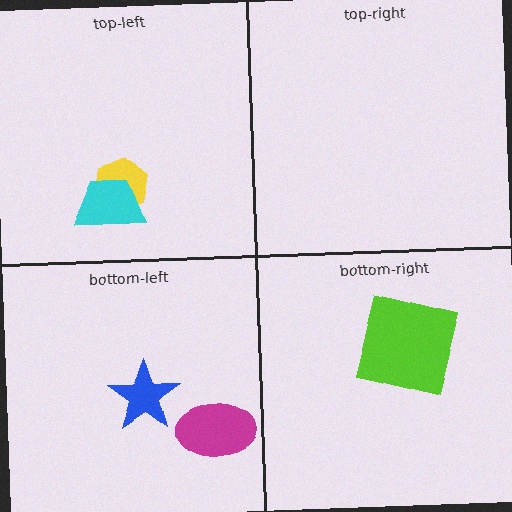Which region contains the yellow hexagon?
The top-left region.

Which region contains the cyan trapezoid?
The top-left region.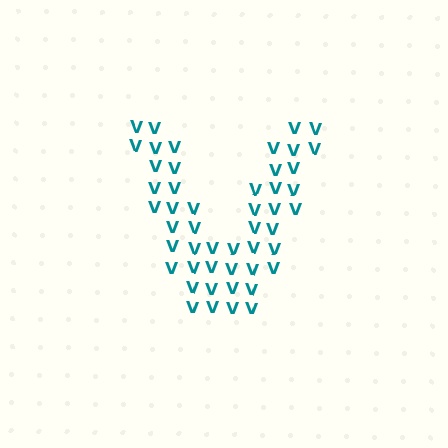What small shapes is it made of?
It is made of small letter V's.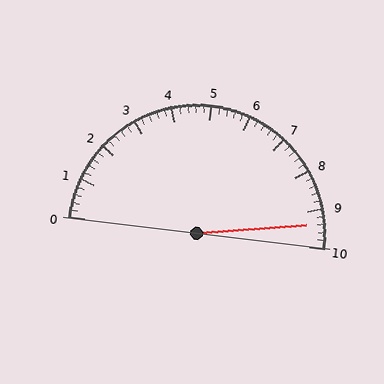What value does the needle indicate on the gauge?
The needle indicates approximately 9.4.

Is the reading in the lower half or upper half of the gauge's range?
The reading is in the upper half of the range (0 to 10).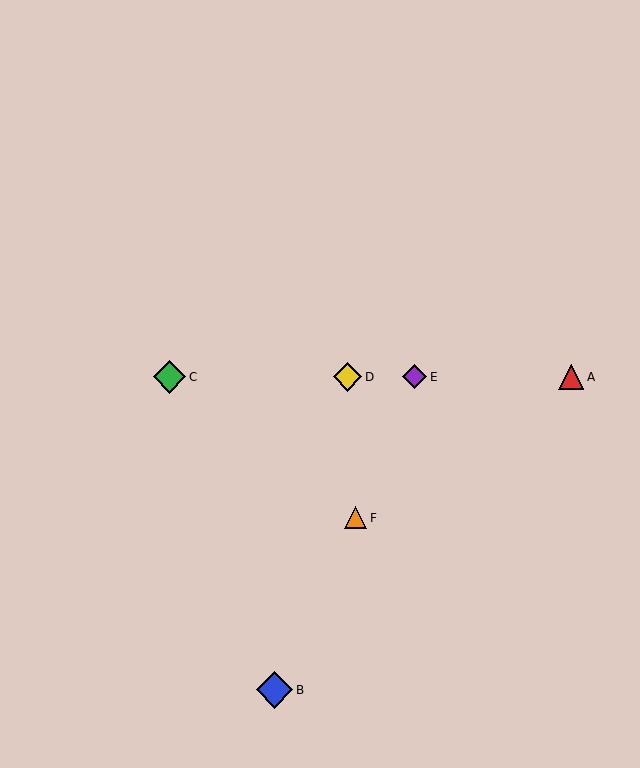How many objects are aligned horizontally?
4 objects (A, C, D, E) are aligned horizontally.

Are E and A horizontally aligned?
Yes, both are at y≈377.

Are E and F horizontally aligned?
No, E is at y≈377 and F is at y≈518.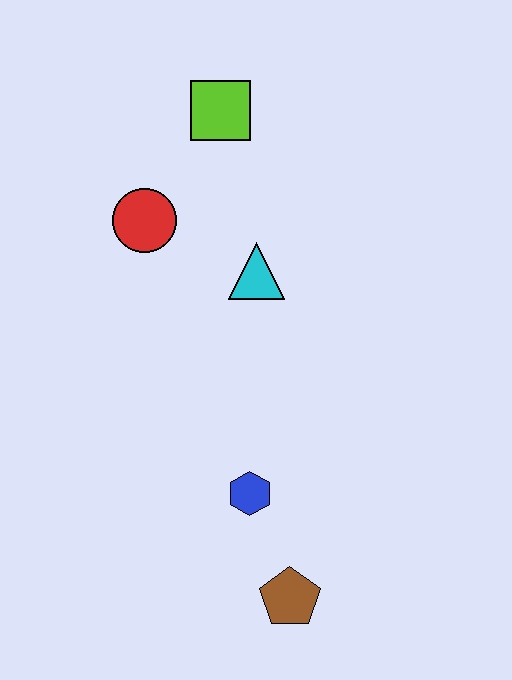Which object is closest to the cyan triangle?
The red circle is closest to the cyan triangle.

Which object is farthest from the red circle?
The brown pentagon is farthest from the red circle.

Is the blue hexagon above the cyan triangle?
No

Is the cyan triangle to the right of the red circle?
Yes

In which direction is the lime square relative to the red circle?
The lime square is above the red circle.